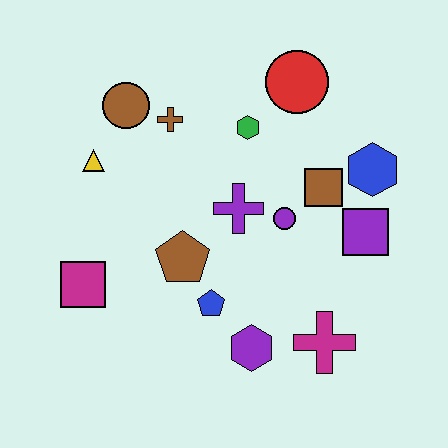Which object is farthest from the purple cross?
The magenta square is farthest from the purple cross.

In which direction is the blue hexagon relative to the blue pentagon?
The blue hexagon is to the right of the blue pentagon.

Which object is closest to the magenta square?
The brown pentagon is closest to the magenta square.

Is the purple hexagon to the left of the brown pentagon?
No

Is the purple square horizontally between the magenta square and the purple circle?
No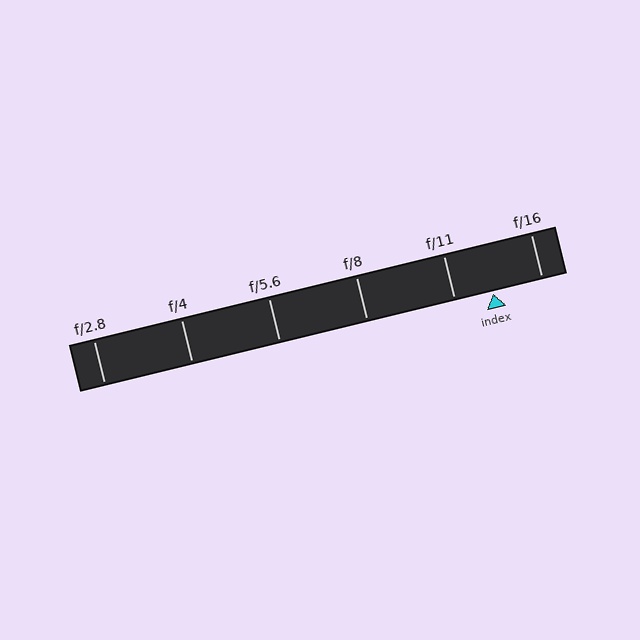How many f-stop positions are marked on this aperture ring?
There are 6 f-stop positions marked.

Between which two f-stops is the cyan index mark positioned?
The index mark is between f/11 and f/16.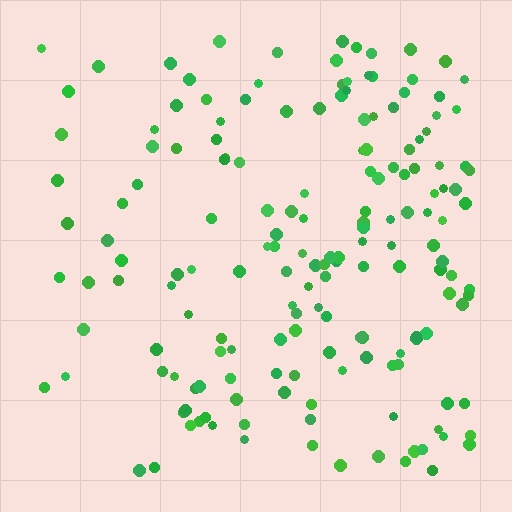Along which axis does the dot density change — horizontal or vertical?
Horizontal.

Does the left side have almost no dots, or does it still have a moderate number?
Still a moderate number, just noticeably fewer than the right.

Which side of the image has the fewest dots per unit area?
The left.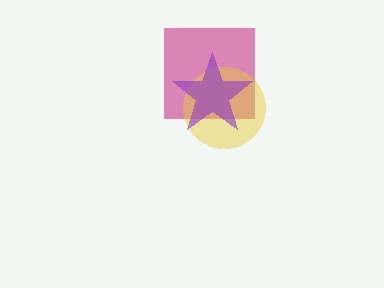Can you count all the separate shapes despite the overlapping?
Yes, there are 3 separate shapes.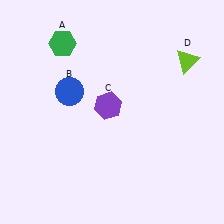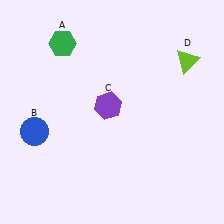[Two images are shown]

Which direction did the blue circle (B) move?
The blue circle (B) moved down.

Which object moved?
The blue circle (B) moved down.